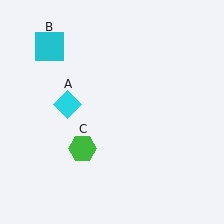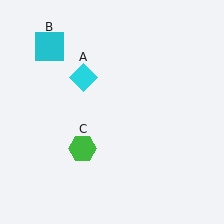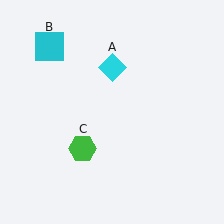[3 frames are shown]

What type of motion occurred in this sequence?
The cyan diamond (object A) rotated clockwise around the center of the scene.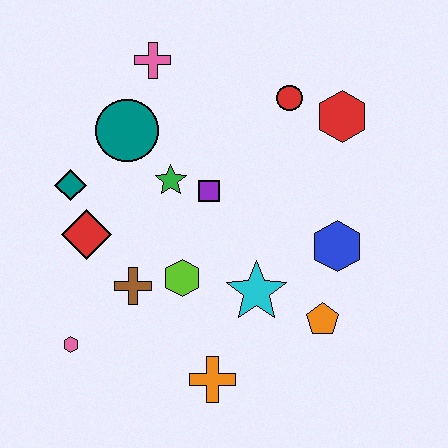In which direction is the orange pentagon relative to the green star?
The orange pentagon is to the right of the green star.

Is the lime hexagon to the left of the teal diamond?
No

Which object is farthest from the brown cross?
The red hexagon is farthest from the brown cross.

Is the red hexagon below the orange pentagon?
No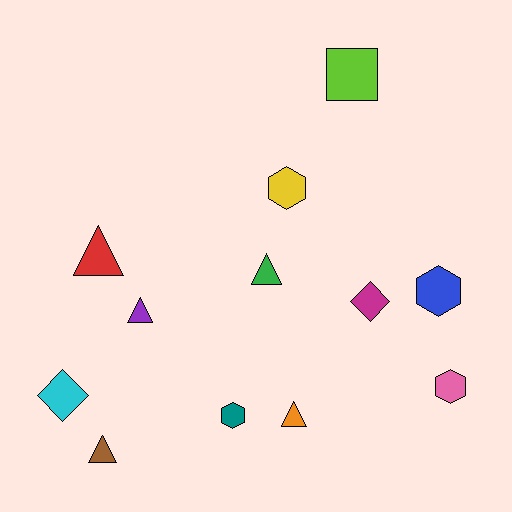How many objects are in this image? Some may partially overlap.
There are 12 objects.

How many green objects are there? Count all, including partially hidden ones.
There is 1 green object.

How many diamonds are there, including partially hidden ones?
There are 2 diamonds.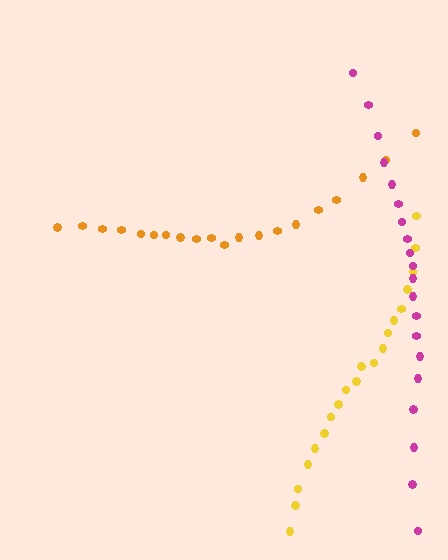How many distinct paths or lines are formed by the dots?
There are 3 distinct paths.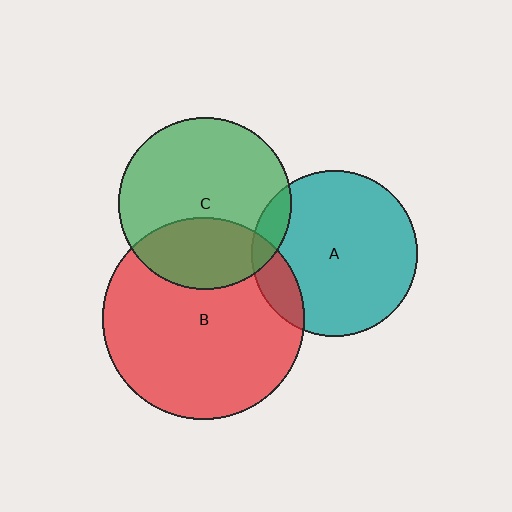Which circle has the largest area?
Circle B (red).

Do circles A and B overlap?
Yes.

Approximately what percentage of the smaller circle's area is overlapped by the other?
Approximately 15%.